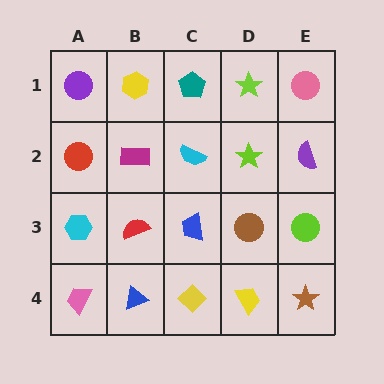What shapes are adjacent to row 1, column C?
A cyan semicircle (row 2, column C), a yellow hexagon (row 1, column B), a lime star (row 1, column D).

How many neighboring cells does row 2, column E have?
3.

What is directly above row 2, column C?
A teal pentagon.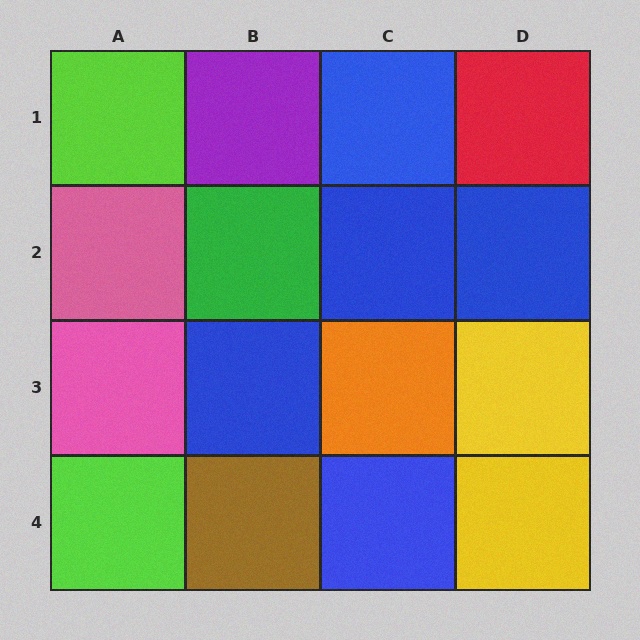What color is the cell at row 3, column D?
Yellow.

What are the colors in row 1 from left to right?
Lime, purple, blue, red.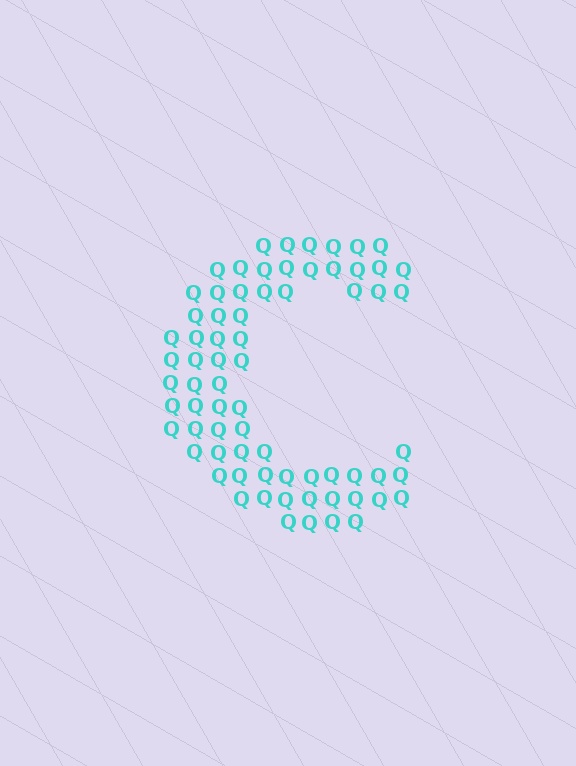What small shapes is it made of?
It is made of small letter Q's.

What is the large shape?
The large shape is the letter C.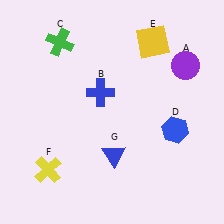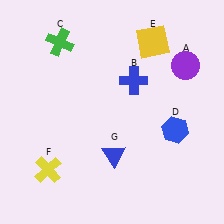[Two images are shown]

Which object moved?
The blue cross (B) moved right.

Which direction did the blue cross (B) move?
The blue cross (B) moved right.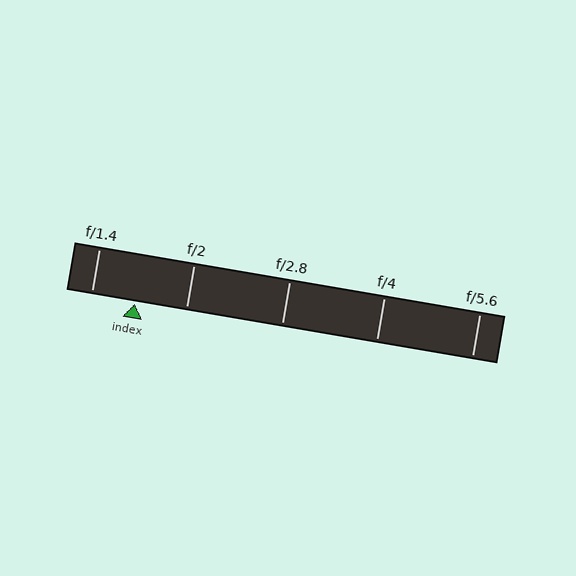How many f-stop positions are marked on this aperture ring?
There are 5 f-stop positions marked.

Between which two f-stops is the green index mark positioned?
The index mark is between f/1.4 and f/2.